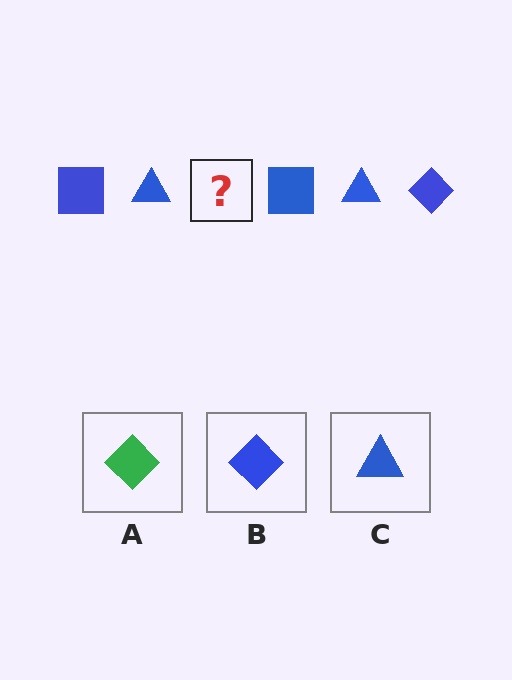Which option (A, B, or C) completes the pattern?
B.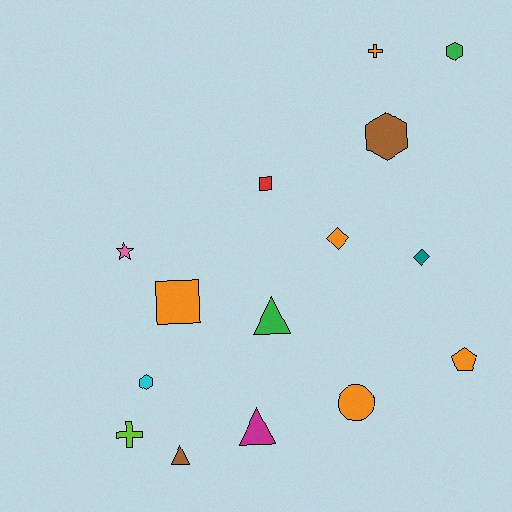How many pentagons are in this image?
There is 1 pentagon.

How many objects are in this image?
There are 15 objects.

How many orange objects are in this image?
There are 5 orange objects.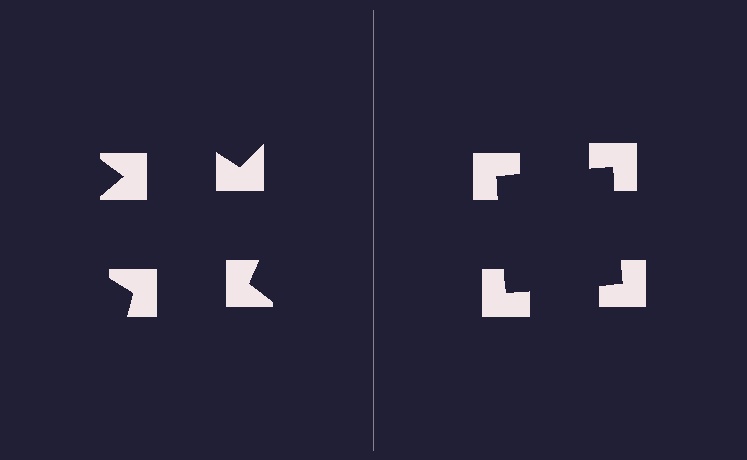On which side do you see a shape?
An illusory square appears on the right side. On the left side the wedge cuts are rotated, so no coherent shape forms.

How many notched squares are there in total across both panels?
8 — 4 on each side.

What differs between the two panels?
The notched squares are positioned identically on both sides; only the wedge orientations differ. On the right they align to a square; on the left they are misaligned.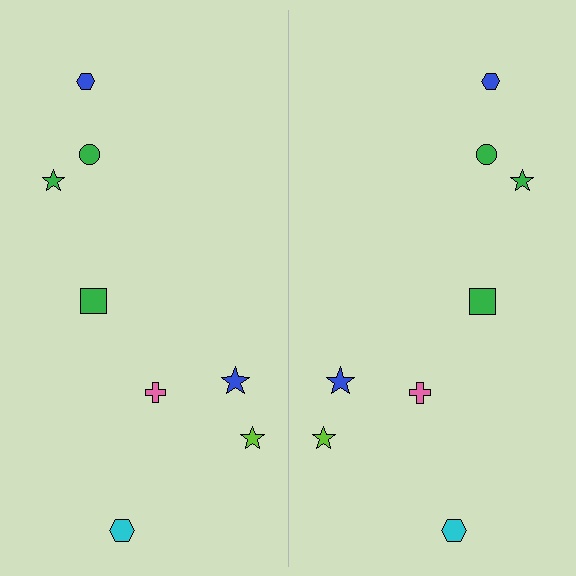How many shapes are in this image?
There are 16 shapes in this image.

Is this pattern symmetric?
Yes, this pattern has bilateral (reflection) symmetry.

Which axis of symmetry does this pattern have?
The pattern has a vertical axis of symmetry running through the center of the image.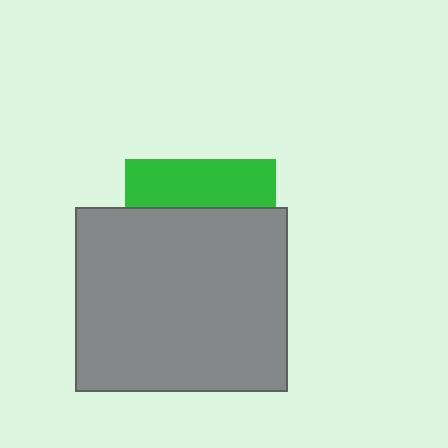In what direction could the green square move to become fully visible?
The green square could move up. That would shift it out from behind the gray rectangle entirely.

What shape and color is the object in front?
The object in front is a gray rectangle.